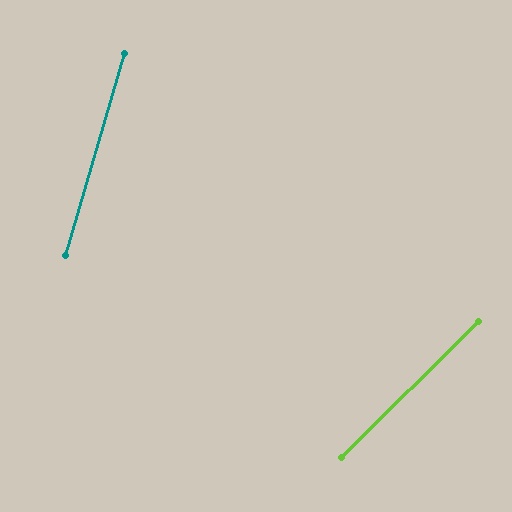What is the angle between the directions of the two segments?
Approximately 29 degrees.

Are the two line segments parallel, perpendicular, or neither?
Neither parallel nor perpendicular — they differ by about 29°.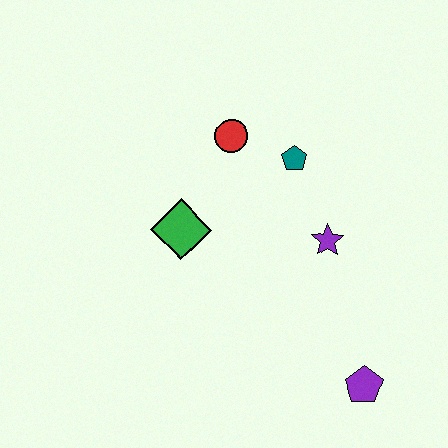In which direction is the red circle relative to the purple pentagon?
The red circle is above the purple pentagon.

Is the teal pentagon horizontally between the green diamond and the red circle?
No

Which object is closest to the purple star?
The teal pentagon is closest to the purple star.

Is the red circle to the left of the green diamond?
No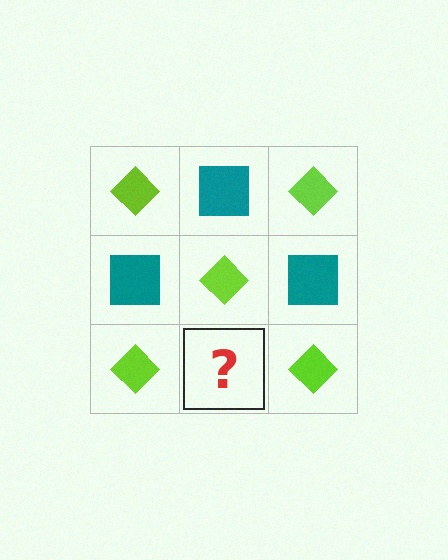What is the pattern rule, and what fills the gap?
The rule is that it alternates lime diamond and teal square in a checkerboard pattern. The gap should be filled with a teal square.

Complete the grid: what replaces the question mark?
The question mark should be replaced with a teal square.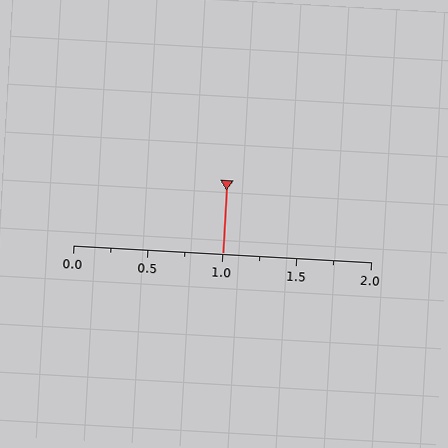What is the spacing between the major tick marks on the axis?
The major ticks are spaced 0.5 apart.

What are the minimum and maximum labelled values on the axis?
The axis runs from 0.0 to 2.0.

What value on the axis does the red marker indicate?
The marker indicates approximately 1.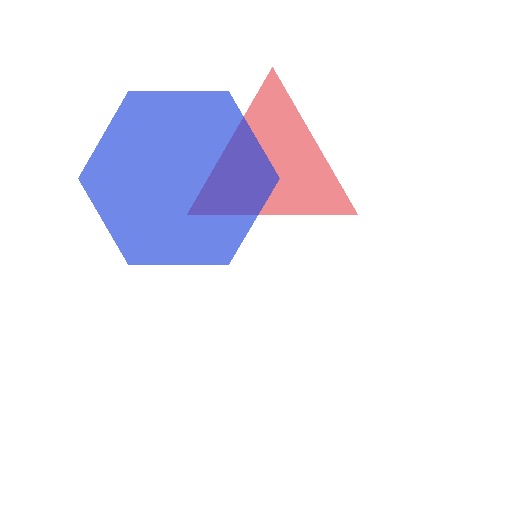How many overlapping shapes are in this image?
There are 2 overlapping shapes in the image.